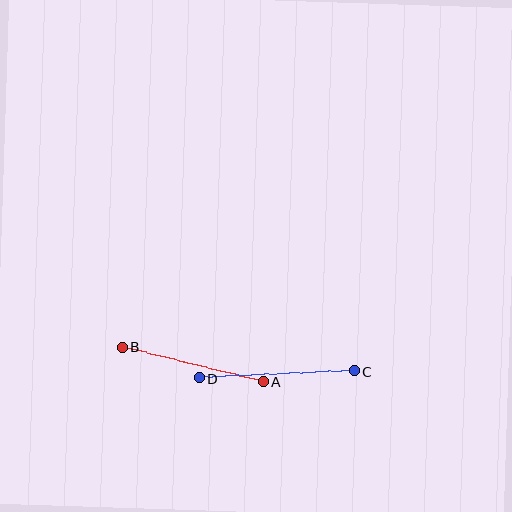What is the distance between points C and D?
The distance is approximately 155 pixels.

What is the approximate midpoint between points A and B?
The midpoint is at approximately (192, 364) pixels.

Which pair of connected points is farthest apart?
Points C and D are farthest apart.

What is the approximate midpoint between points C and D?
The midpoint is at approximately (277, 374) pixels.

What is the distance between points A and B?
The distance is approximately 145 pixels.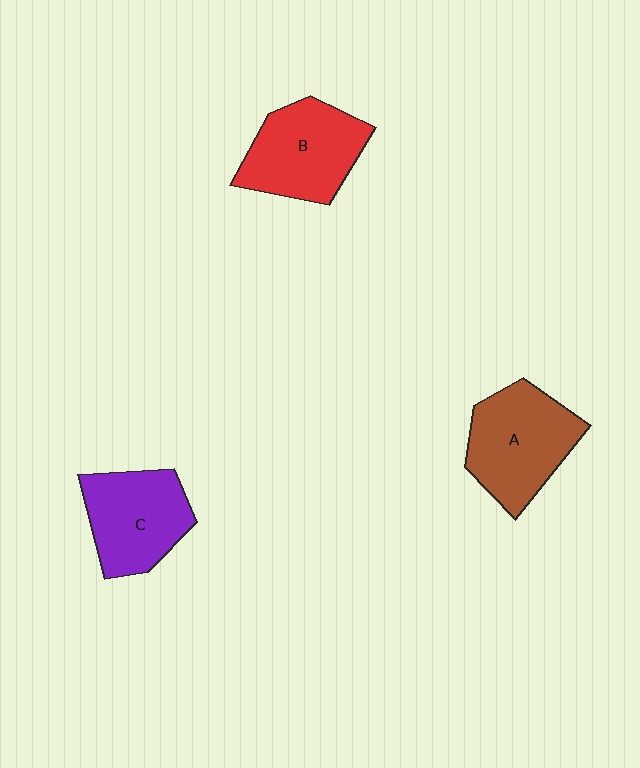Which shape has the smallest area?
Shape C (purple).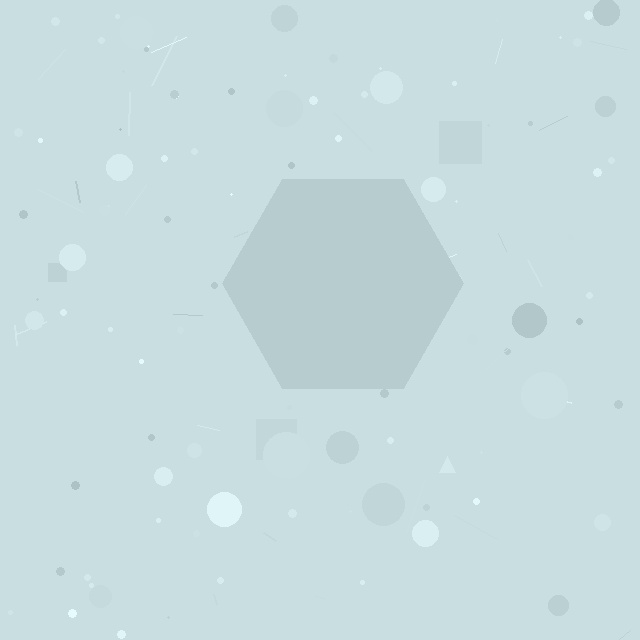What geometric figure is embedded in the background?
A hexagon is embedded in the background.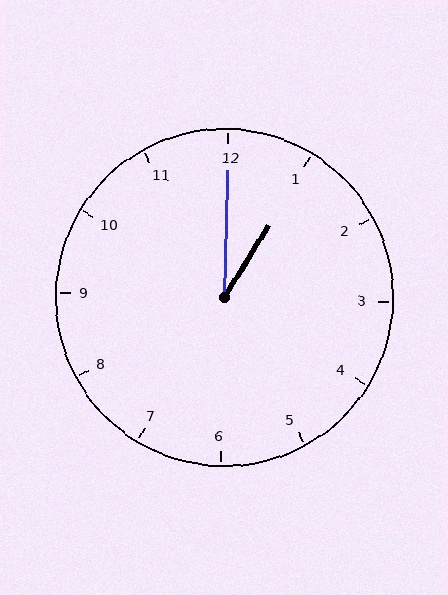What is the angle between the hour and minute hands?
Approximately 30 degrees.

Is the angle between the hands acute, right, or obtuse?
It is acute.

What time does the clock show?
1:00.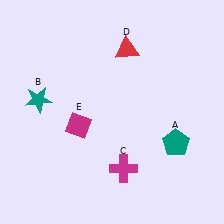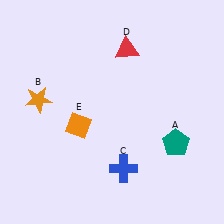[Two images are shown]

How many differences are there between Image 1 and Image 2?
There are 3 differences between the two images.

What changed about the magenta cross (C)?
In Image 1, C is magenta. In Image 2, it changed to blue.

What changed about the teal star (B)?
In Image 1, B is teal. In Image 2, it changed to orange.